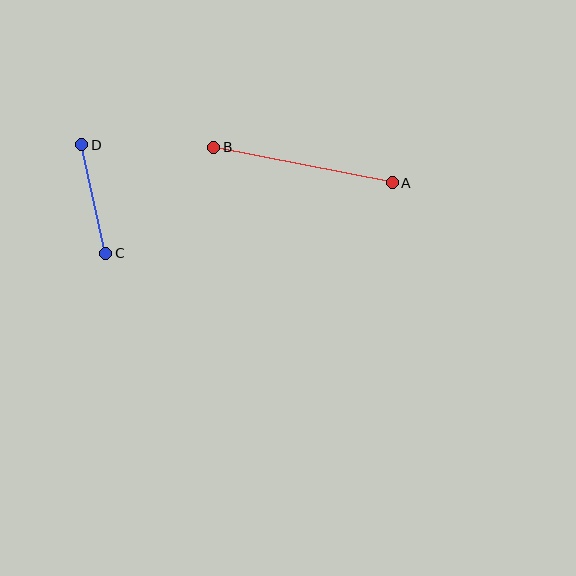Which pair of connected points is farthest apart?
Points A and B are farthest apart.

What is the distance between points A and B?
The distance is approximately 182 pixels.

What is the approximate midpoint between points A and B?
The midpoint is at approximately (303, 165) pixels.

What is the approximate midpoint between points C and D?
The midpoint is at approximately (94, 199) pixels.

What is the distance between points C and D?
The distance is approximately 111 pixels.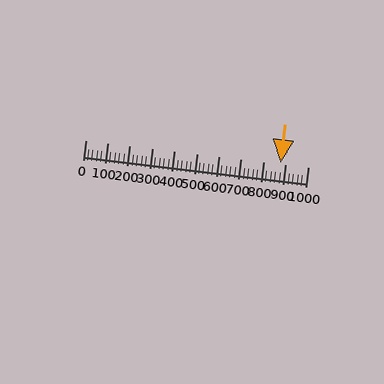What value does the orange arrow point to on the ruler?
The orange arrow points to approximately 876.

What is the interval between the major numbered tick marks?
The major tick marks are spaced 100 units apart.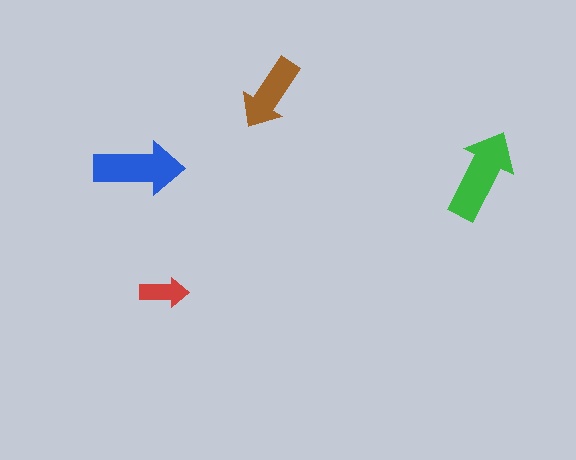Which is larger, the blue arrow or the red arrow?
The blue one.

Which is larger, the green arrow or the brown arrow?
The green one.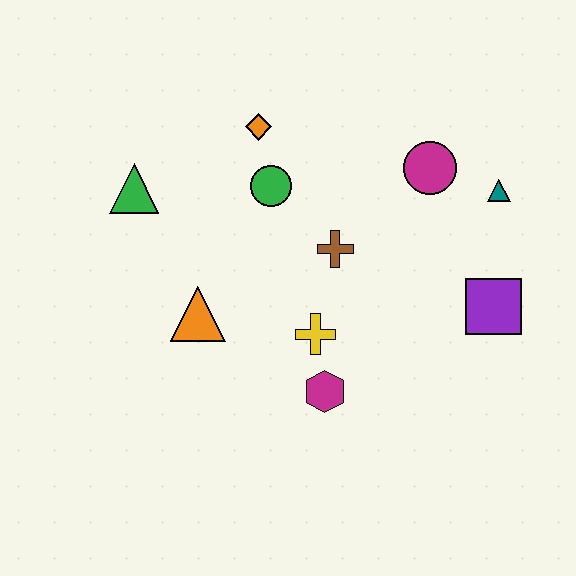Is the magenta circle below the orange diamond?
Yes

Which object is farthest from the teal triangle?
The green triangle is farthest from the teal triangle.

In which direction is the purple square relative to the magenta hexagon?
The purple square is to the right of the magenta hexagon.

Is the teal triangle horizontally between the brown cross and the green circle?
No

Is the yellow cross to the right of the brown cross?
No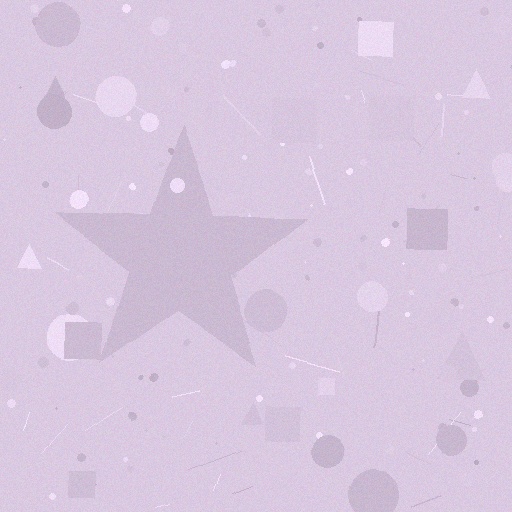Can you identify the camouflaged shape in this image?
The camouflaged shape is a star.